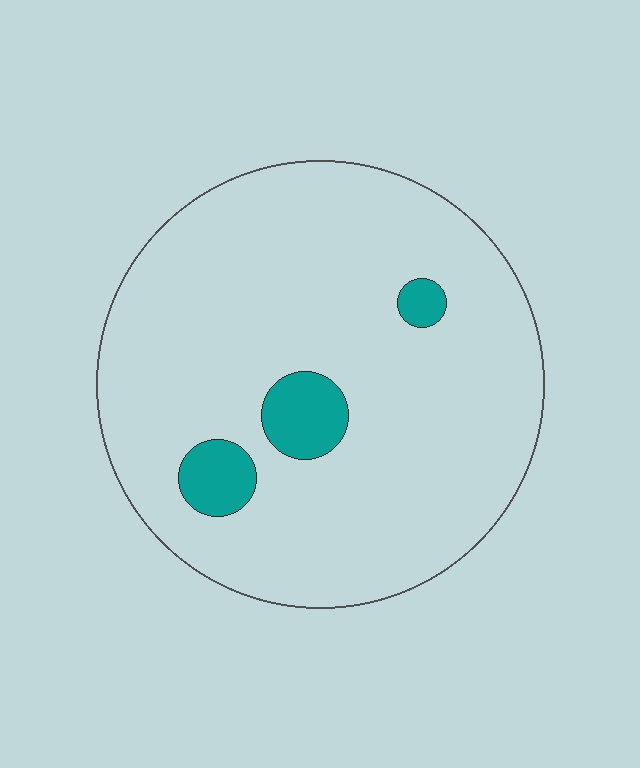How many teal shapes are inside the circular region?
3.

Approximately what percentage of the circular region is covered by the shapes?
Approximately 10%.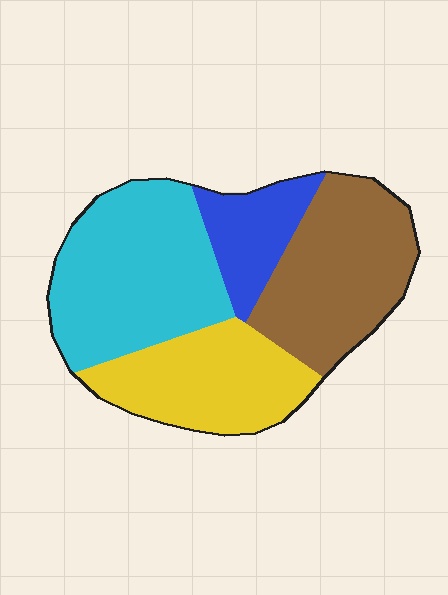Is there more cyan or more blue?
Cyan.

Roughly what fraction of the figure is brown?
Brown covers around 30% of the figure.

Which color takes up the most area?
Cyan, at roughly 35%.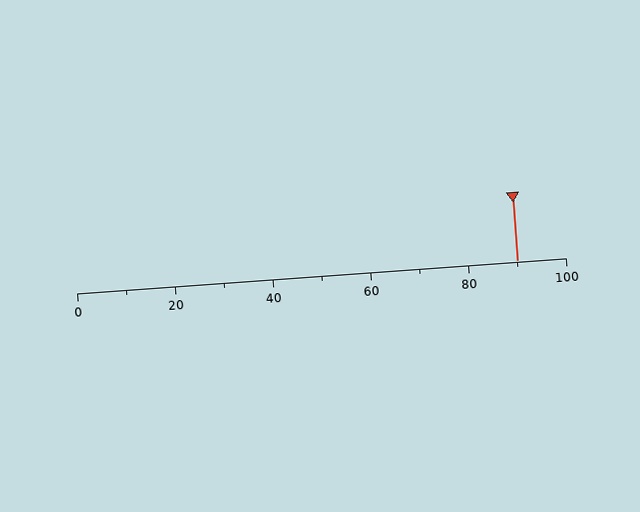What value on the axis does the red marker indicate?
The marker indicates approximately 90.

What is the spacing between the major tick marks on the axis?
The major ticks are spaced 20 apart.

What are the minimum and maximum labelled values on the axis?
The axis runs from 0 to 100.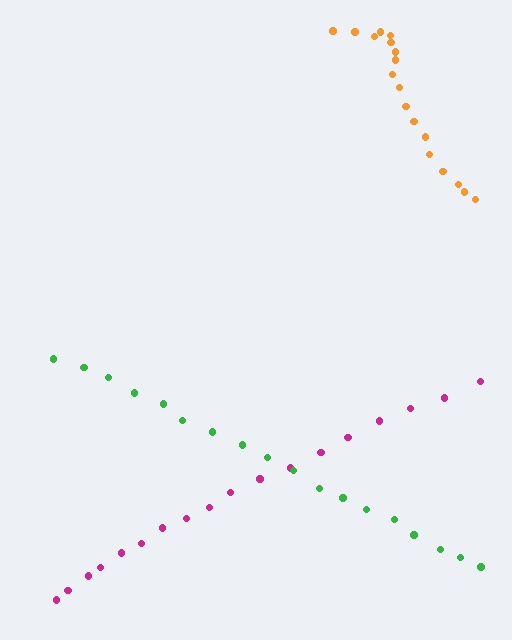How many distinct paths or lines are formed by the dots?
There are 3 distinct paths.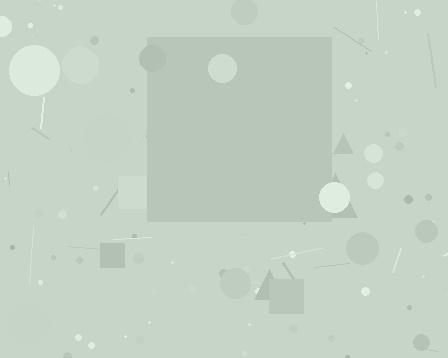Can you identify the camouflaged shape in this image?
The camouflaged shape is a square.